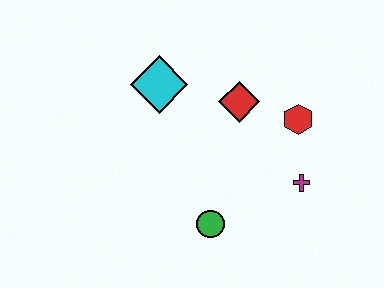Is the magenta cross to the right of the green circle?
Yes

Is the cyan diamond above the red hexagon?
Yes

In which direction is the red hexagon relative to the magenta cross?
The red hexagon is above the magenta cross.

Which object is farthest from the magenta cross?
The cyan diamond is farthest from the magenta cross.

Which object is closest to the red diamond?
The red hexagon is closest to the red diamond.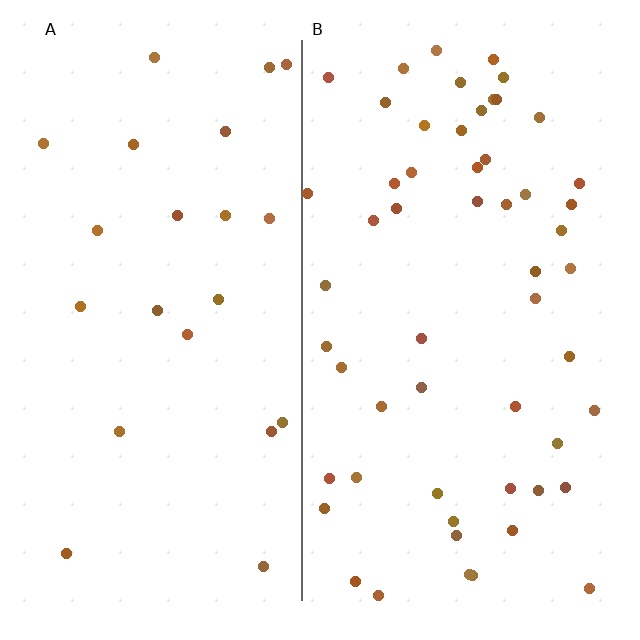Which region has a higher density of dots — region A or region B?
B (the right).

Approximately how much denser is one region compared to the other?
Approximately 2.5× — region B over region A.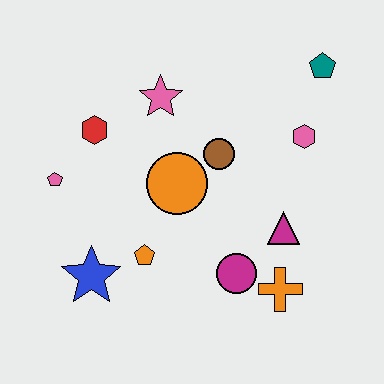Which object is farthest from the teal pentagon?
The blue star is farthest from the teal pentagon.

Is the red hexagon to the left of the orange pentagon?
Yes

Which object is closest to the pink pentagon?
The red hexagon is closest to the pink pentagon.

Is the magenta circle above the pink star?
No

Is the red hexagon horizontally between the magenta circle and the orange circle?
No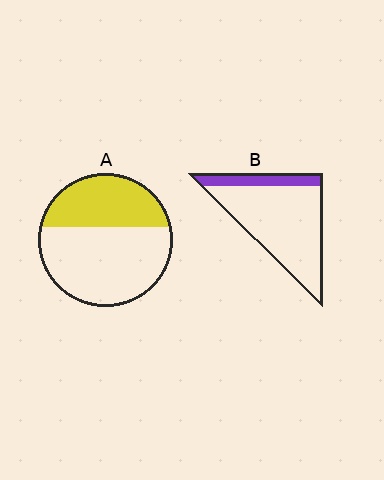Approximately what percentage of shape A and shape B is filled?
A is approximately 40% and B is approximately 20%.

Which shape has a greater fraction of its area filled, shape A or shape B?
Shape A.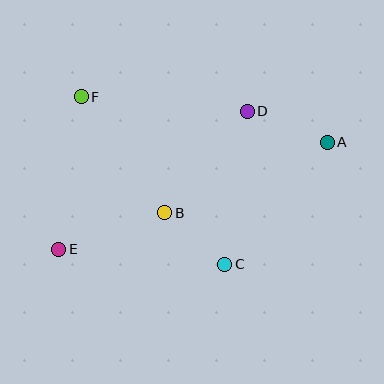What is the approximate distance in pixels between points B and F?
The distance between B and F is approximately 143 pixels.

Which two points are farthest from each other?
Points A and E are farthest from each other.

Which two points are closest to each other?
Points B and C are closest to each other.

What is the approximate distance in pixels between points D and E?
The distance between D and E is approximately 233 pixels.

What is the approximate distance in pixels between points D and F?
The distance between D and F is approximately 166 pixels.